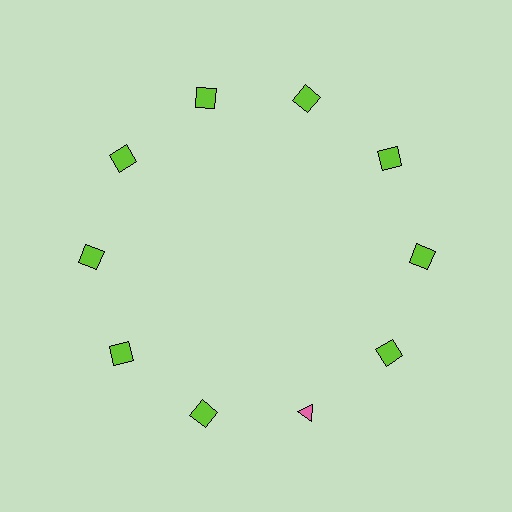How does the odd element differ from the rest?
It differs in both color (pink instead of lime) and shape (triangle instead of square).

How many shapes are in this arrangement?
There are 10 shapes arranged in a ring pattern.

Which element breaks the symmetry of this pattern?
The pink triangle at roughly the 5 o'clock position breaks the symmetry. All other shapes are lime squares.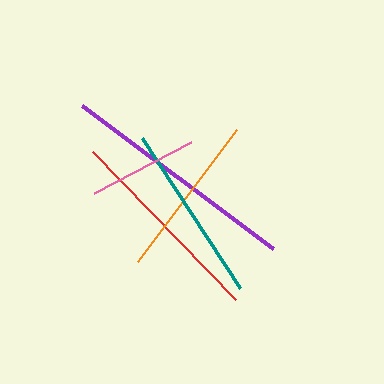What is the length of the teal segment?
The teal segment is approximately 180 pixels long.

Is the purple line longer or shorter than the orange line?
The purple line is longer than the orange line.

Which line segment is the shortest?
The pink line is the shortest at approximately 110 pixels.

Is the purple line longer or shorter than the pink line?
The purple line is longer than the pink line.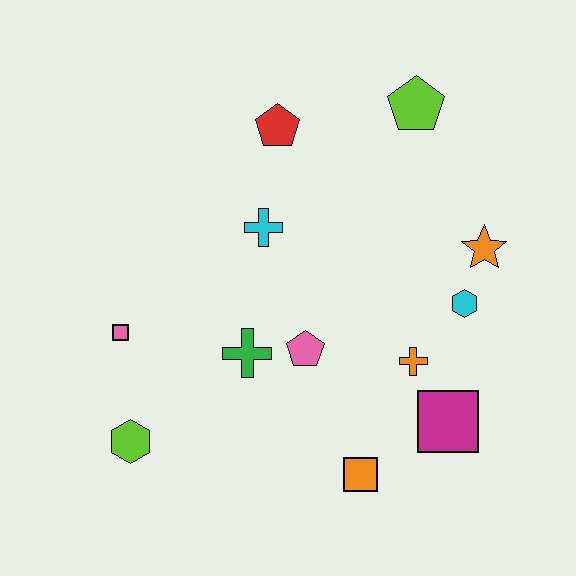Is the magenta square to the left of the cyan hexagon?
Yes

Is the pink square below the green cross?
No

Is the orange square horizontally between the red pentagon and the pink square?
No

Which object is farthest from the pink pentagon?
The lime pentagon is farthest from the pink pentagon.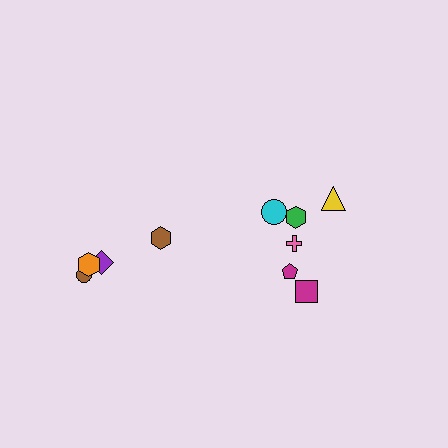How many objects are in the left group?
There are 4 objects.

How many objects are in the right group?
There are 6 objects.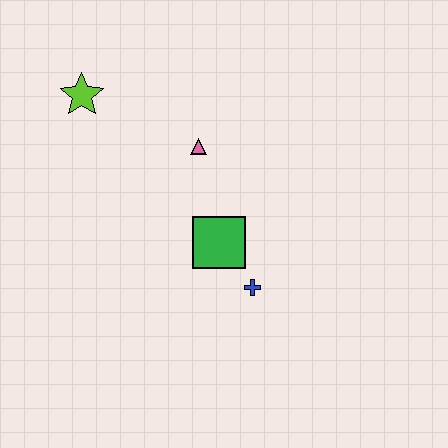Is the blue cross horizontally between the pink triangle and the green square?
No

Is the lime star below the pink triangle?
No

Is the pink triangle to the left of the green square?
Yes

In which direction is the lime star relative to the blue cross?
The lime star is above the blue cross.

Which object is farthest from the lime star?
The blue cross is farthest from the lime star.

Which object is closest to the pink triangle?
The green square is closest to the pink triangle.